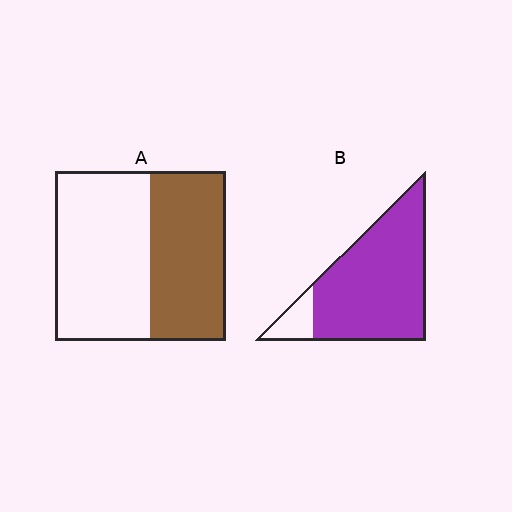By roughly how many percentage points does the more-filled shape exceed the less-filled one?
By roughly 45 percentage points (B over A).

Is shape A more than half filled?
No.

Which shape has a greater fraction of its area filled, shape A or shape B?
Shape B.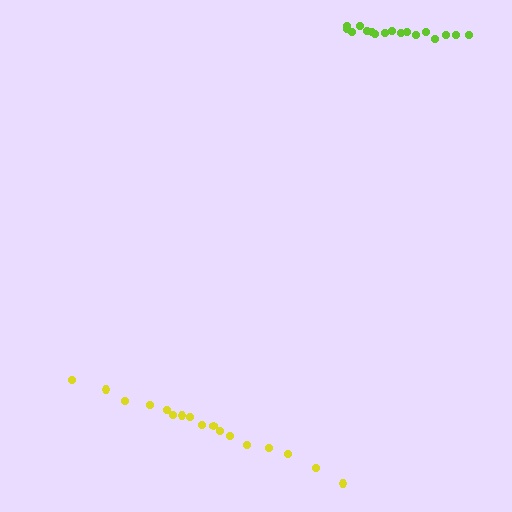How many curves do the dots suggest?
There are 2 distinct paths.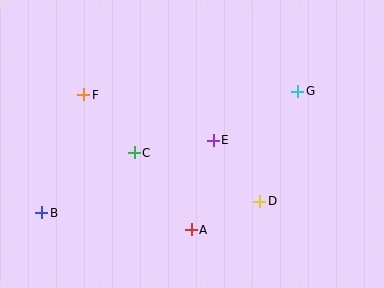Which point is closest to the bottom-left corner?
Point B is closest to the bottom-left corner.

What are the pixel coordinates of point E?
Point E is at (213, 140).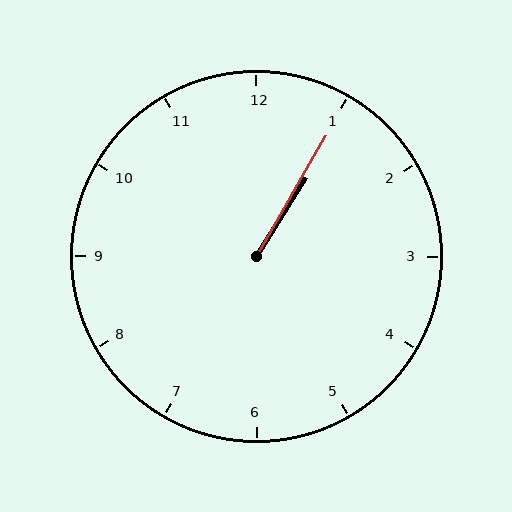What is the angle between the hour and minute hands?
Approximately 2 degrees.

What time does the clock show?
1:05.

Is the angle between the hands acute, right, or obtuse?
It is acute.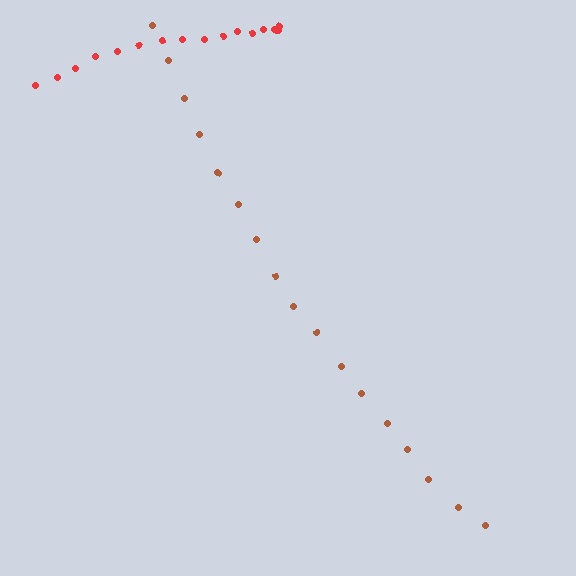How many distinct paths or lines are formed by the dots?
There are 2 distinct paths.